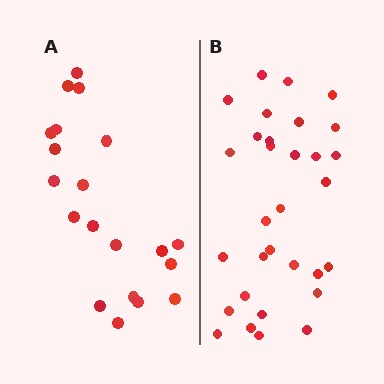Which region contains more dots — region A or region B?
Region B (the right region) has more dots.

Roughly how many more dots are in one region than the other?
Region B has roughly 12 or so more dots than region A.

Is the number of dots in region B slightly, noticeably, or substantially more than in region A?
Region B has substantially more. The ratio is roughly 1.6 to 1.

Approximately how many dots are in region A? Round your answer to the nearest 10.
About 20 dots.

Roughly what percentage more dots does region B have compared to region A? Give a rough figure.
About 55% more.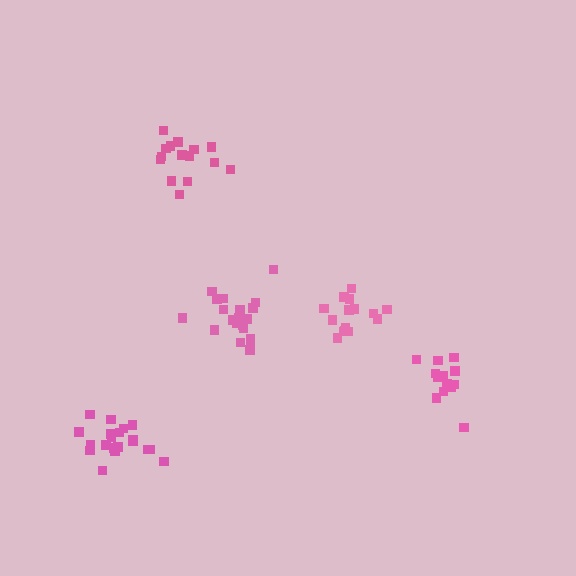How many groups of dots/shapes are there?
There are 5 groups.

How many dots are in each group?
Group 1: 15 dots, Group 2: 20 dots, Group 3: 14 dots, Group 4: 15 dots, Group 5: 20 dots (84 total).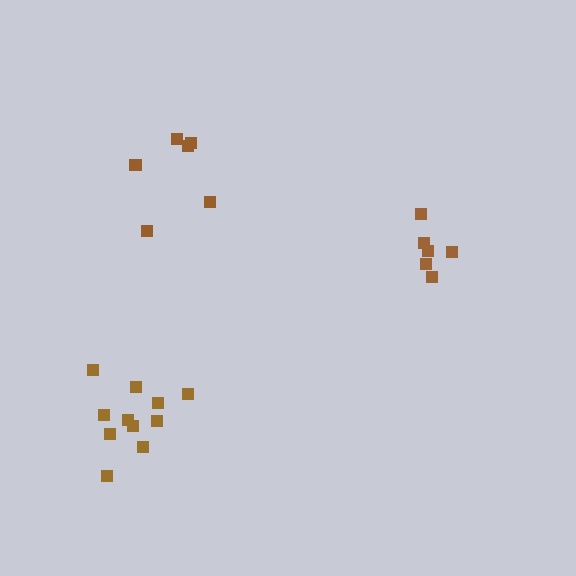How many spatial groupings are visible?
There are 3 spatial groupings.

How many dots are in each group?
Group 1: 6 dots, Group 2: 11 dots, Group 3: 6 dots (23 total).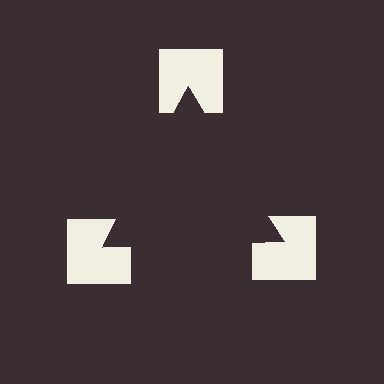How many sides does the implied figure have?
3 sides.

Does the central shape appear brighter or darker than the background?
It typically appears slightly darker than the background, even though no actual brightness change is drawn.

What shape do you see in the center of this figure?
An illusory triangle — its edges are inferred from the aligned wedge cuts in the notched squares, not physically drawn.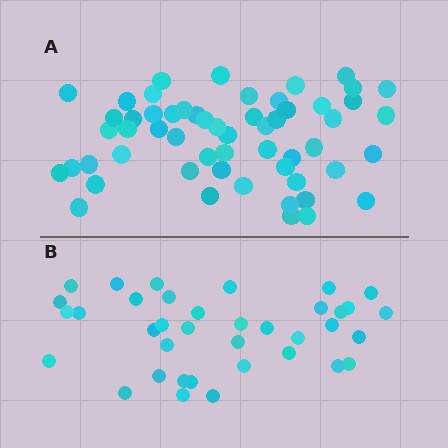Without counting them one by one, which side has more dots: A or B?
Region A (the top region) has more dots.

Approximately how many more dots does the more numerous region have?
Region A has approximately 20 more dots than region B.